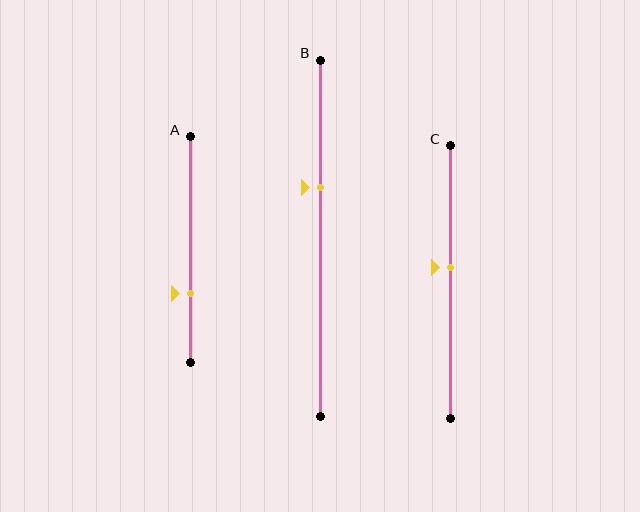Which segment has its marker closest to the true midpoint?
Segment C has its marker closest to the true midpoint.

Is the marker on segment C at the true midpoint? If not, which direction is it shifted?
No, the marker on segment C is shifted upward by about 5% of the segment length.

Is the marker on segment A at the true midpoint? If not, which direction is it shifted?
No, the marker on segment A is shifted downward by about 19% of the segment length.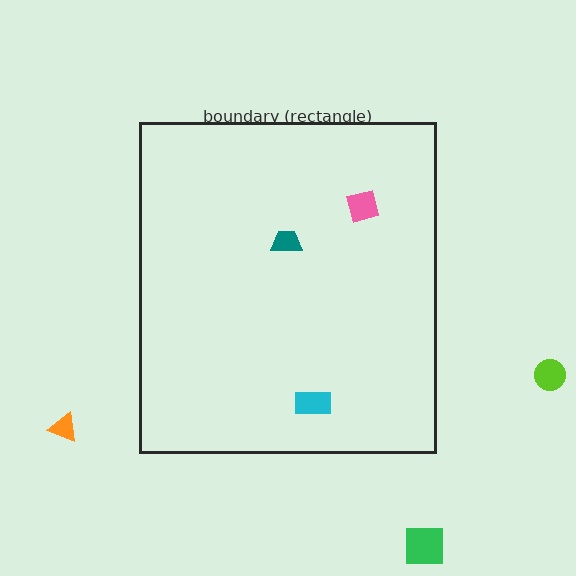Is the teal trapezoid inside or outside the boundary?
Inside.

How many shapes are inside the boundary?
3 inside, 3 outside.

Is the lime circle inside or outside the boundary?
Outside.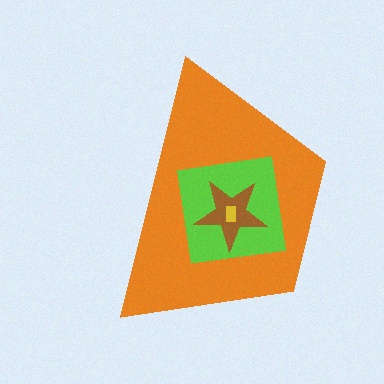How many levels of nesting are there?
4.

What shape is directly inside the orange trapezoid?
The lime square.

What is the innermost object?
The yellow rectangle.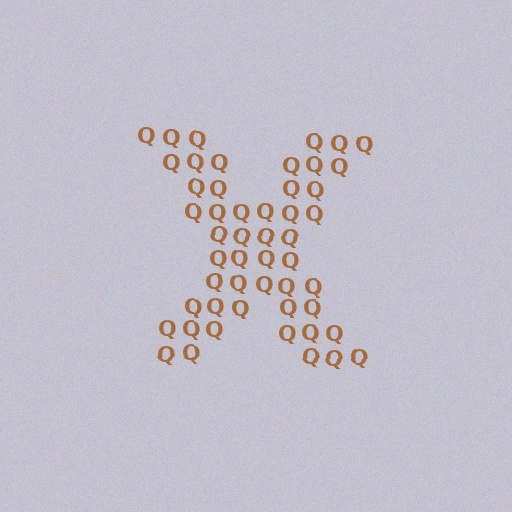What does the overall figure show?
The overall figure shows the letter X.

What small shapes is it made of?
It is made of small letter Q's.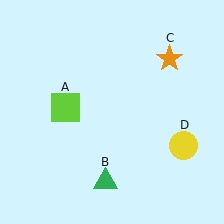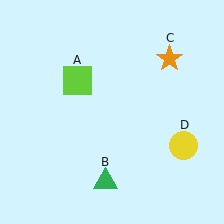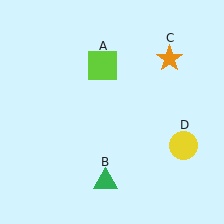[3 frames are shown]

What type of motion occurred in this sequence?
The lime square (object A) rotated clockwise around the center of the scene.